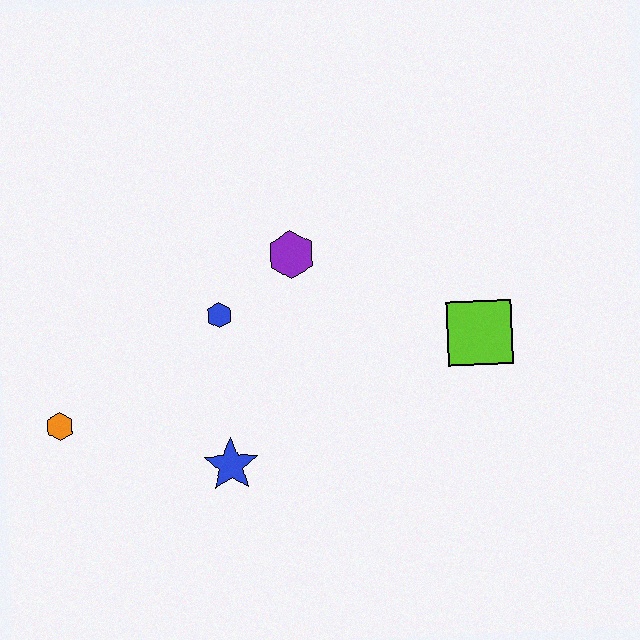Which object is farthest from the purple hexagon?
The orange hexagon is farthest from the purple hexagon.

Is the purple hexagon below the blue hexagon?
No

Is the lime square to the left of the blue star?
No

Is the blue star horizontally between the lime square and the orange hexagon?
Yes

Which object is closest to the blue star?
The blue hexagon is closest to the blue star.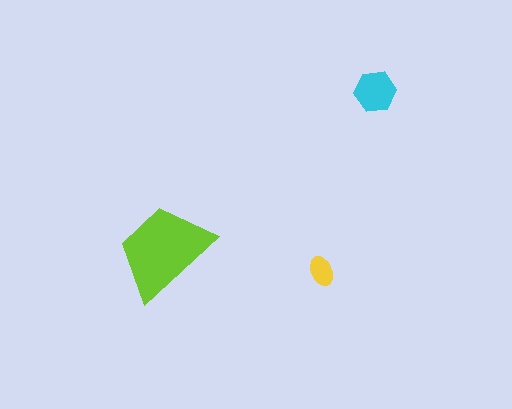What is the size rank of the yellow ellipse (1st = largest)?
3rd.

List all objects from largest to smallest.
The lime trapezoid, the cyan hexagon, the yellow ellipse.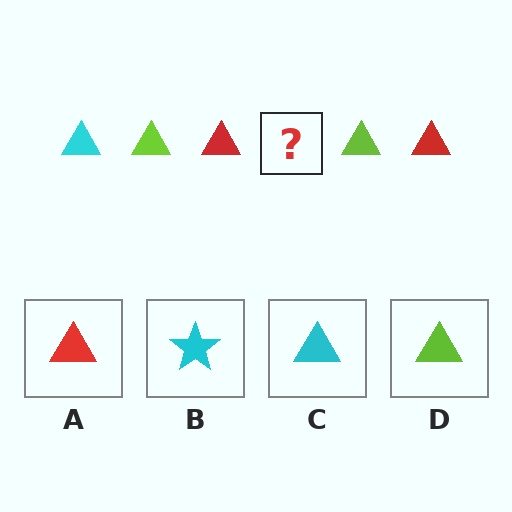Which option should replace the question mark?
Option C.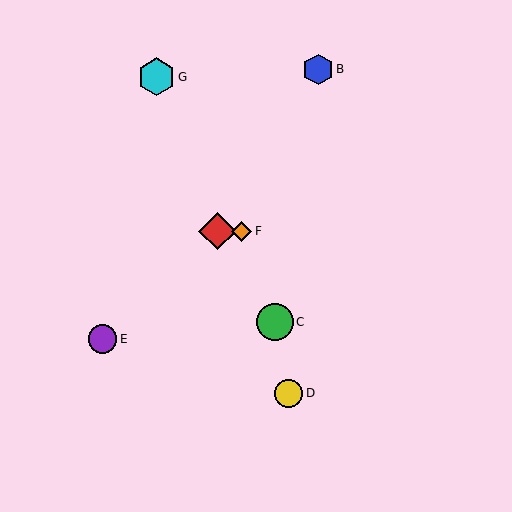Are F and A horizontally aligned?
Yes, both are at y≈231.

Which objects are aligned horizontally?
Objects A, F are aligned horizontally.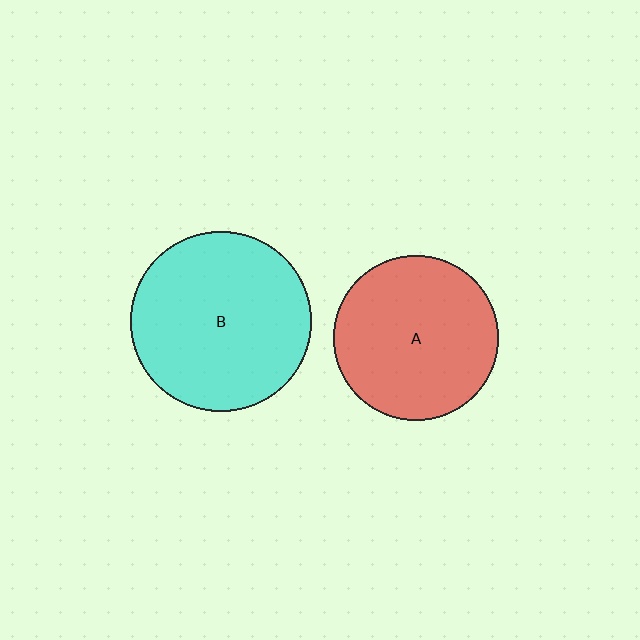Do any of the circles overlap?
No, none of the circles overlap.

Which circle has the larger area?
Circle B (cyan).